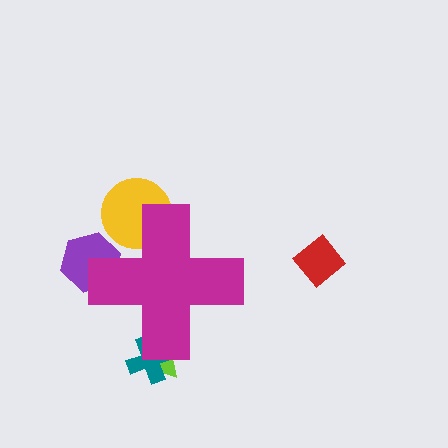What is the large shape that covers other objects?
A magenta cross.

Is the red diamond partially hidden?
No, the red diamond is fully visible.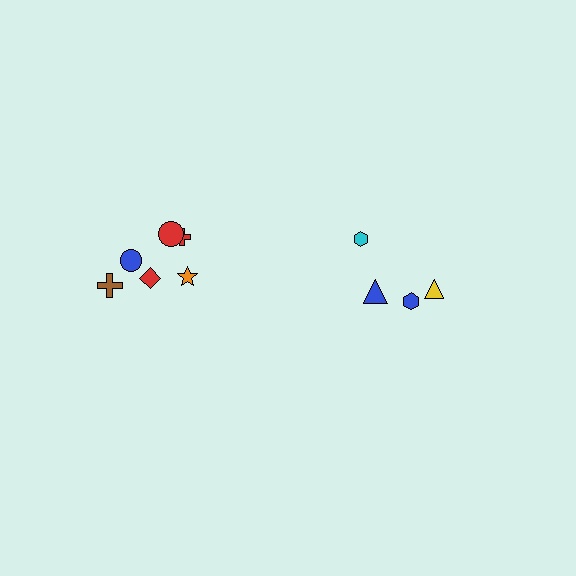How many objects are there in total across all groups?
There are 10 objects.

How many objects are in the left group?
There are 6 objects.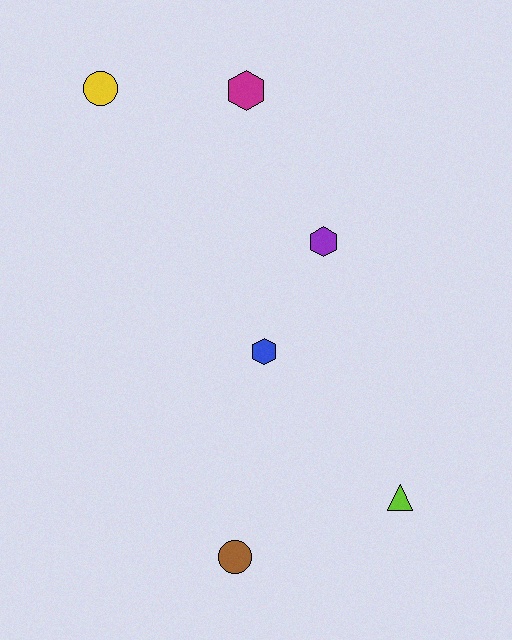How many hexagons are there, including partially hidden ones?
There are 3 hexagons.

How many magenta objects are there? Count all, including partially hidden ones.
There is 1 magenta object.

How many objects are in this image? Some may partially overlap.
There are 6 objects.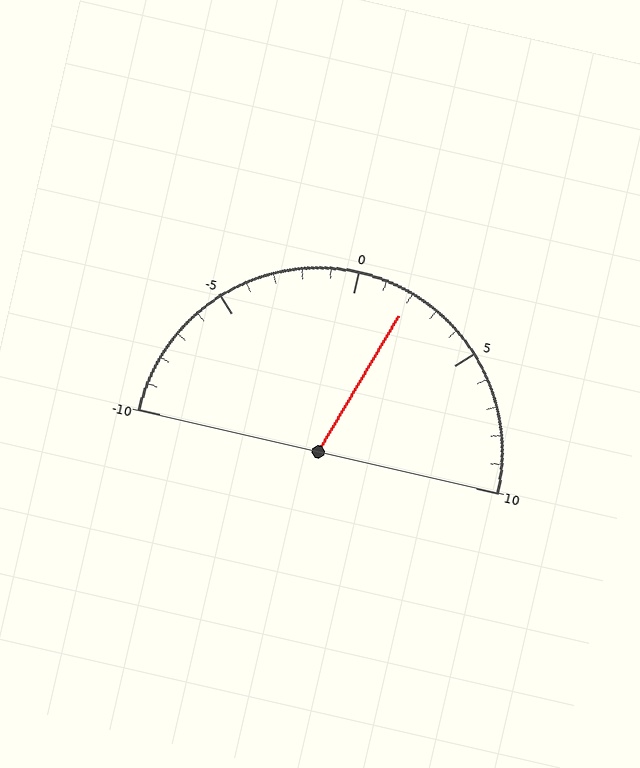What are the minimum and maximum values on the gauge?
The gauge ranges from -10 to 10.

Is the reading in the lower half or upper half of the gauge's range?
The reading is in the upper half of the range (-10 to 10).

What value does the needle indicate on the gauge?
The needle indicates approximately 2.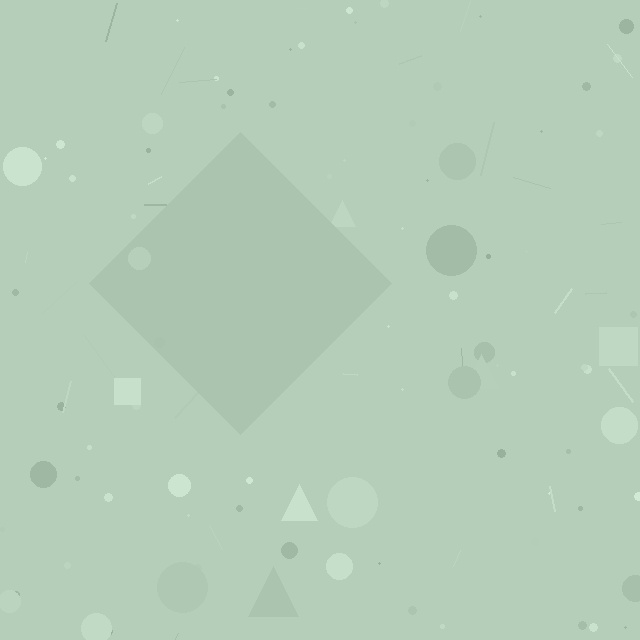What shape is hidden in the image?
A diamond is hidden in the image.